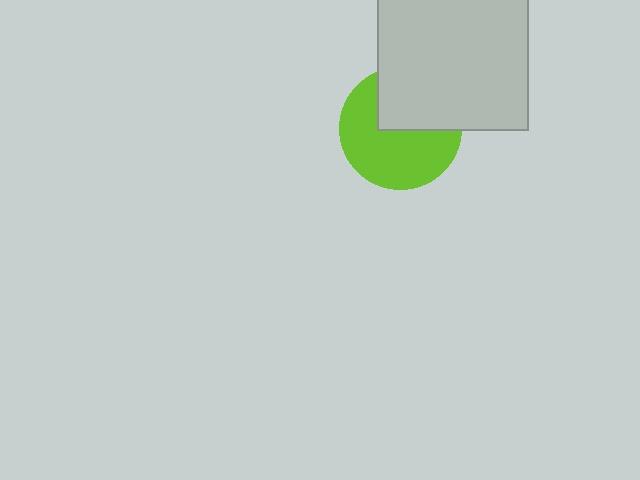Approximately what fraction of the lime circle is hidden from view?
Roughly 39% of the lime circle is hidden behind the light gray square.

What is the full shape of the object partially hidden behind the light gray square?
The partially hidden object is a lime circle.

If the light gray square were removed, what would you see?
You would see the complete lime circle.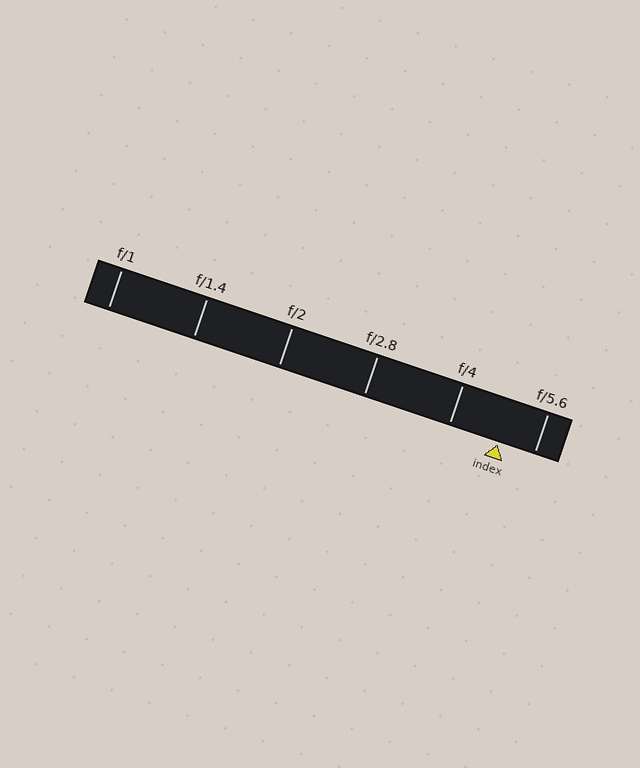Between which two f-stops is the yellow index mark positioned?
The index mark is between f/4 and f/5.6.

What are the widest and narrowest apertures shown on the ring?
The widest aperture shown is f/1 and the narrowest is f/5.6.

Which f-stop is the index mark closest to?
The index mark is closest to f/5.6.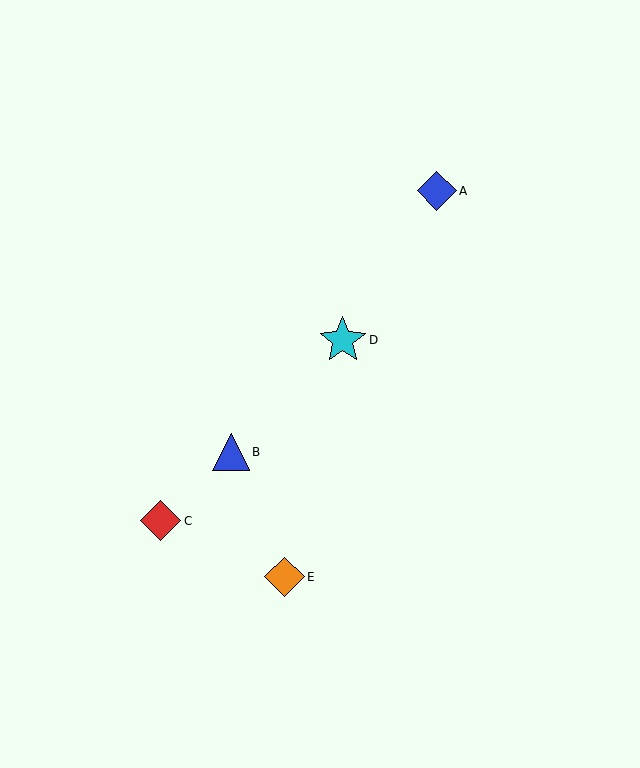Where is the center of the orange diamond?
The center of the orange diamond is at (284, 577).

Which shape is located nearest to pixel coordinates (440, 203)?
The blue diamond (labeled A) at (437, 191) is nearest to that location.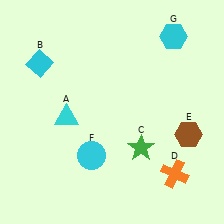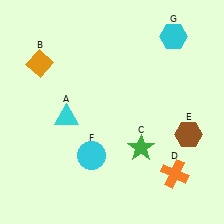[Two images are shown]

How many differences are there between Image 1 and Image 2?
There is 1 difference between the two images.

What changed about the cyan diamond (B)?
In Image 1, B is cyan. In Image 2, it changed to orange.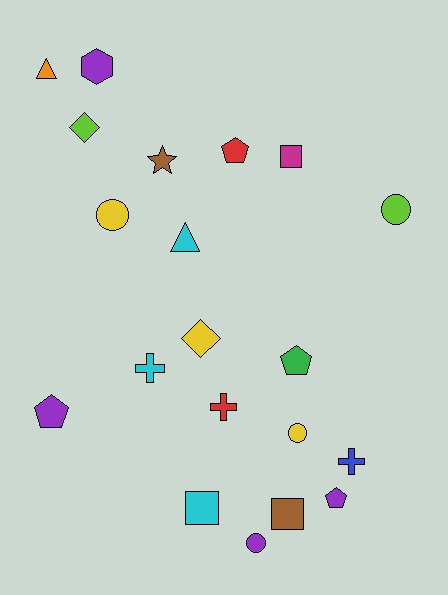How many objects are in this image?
There are 20 objects.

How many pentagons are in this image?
There are 4 pentagons.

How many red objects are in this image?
There are 2 red objects.